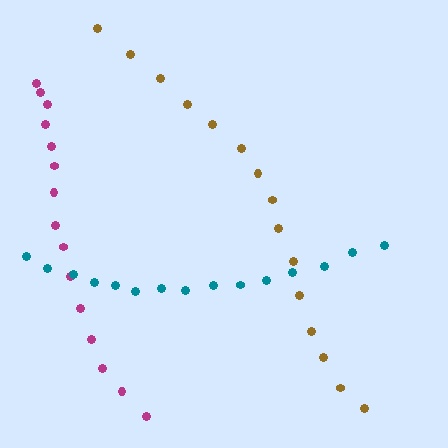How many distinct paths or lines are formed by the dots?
There are 3 distinct paths.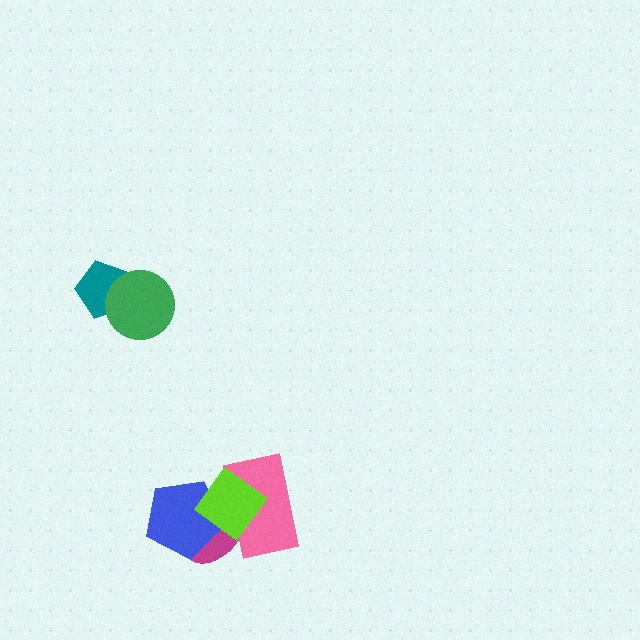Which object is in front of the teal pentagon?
The green circle is in front of the teal pentagon.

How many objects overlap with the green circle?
1 object overlaps with the green circle.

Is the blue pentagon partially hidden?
Yes, it is partially covered by another shape.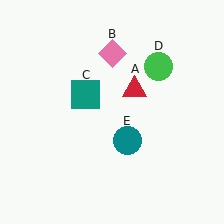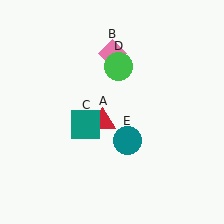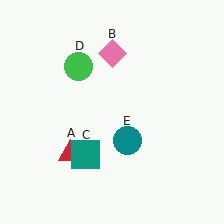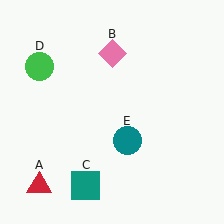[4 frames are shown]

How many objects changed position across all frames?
3 objects changed position: red triangle (object A), teal square (object C), green circle (object D).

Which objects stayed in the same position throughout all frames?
Pink diamond (object B) and teal circle (object E) remained stationary.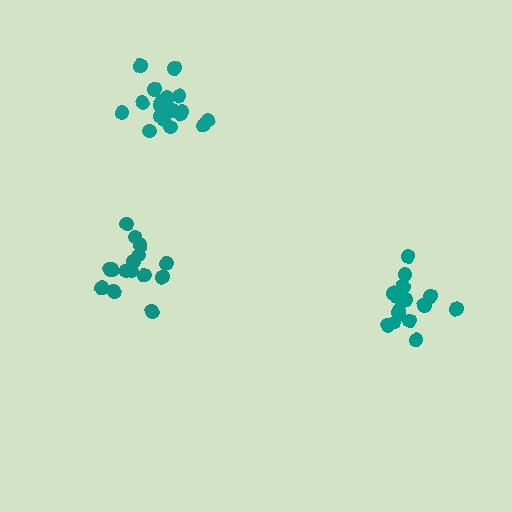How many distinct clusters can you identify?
There are 3 distinct clusters.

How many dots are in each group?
Group 1: 16 dots, Group 2: 16 dots, Group 3: 18 dots (50 total).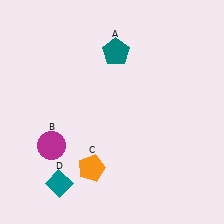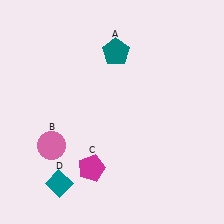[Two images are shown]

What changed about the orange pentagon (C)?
In Image 1, C is orange. In Image 2, it changed to magenta.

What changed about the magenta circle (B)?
In Image 1, B is magenta. In Image 2, it changed to pink.